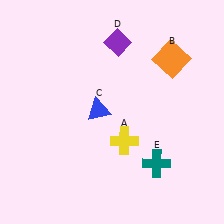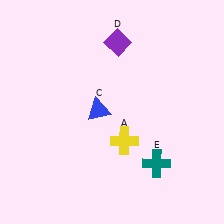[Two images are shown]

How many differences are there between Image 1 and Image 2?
There is 1 difference between the two images.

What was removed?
The orange square (B) was removed in Image 2.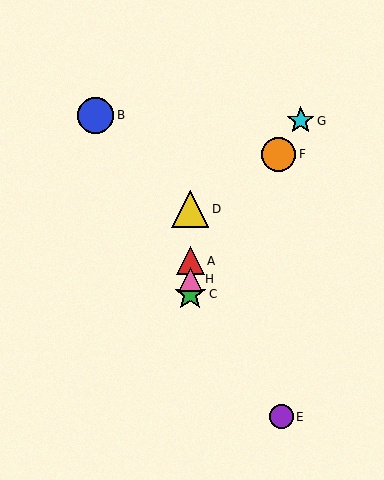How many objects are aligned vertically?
4 objects (A, C, D, H) are aligned vertically.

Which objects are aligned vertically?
Objects A, C, D, H are aligned vertically.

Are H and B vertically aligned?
No, H is at x≈190 and B is at x≈95.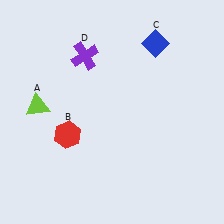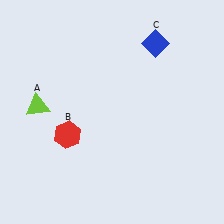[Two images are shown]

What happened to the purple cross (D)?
The purple cross (D) was removed in Image 2. It was in the top-left area of Image 1.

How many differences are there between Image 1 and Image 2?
There is 1 difference between the two images.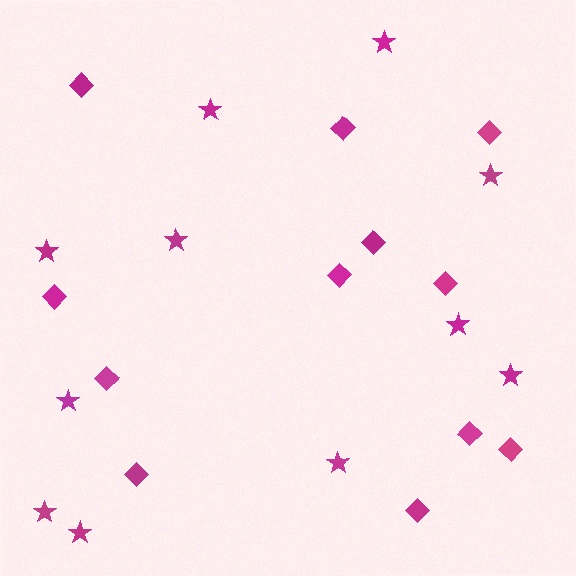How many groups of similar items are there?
There are 2 groups: one group of stars (11) and one group of diamonds (12).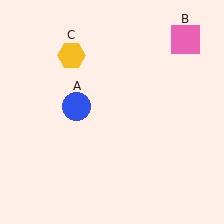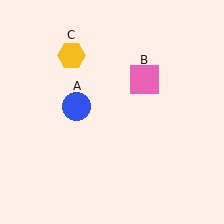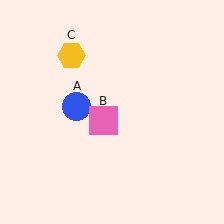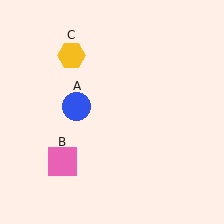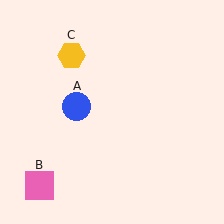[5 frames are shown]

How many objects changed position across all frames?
1 object changed position: pink square (object B).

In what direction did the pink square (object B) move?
The pink square (object B) moved down and to the left.